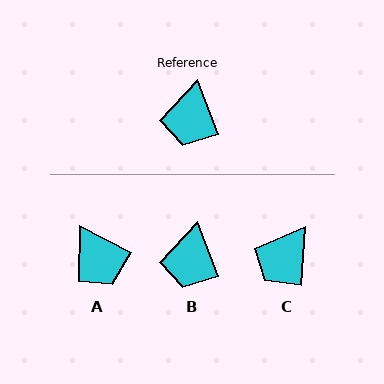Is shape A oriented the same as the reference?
No, it is off by about 42 degrees.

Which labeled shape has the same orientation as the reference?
B.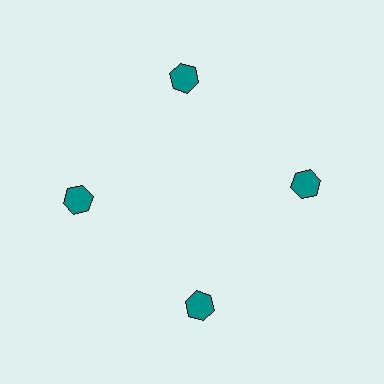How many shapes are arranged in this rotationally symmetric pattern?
There are 4 shapes, arranged in 4 groups of 1.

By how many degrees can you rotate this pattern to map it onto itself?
The pattern maps onto itself every 90 degrees of rotation.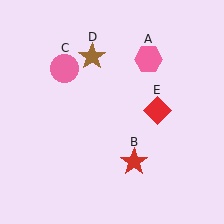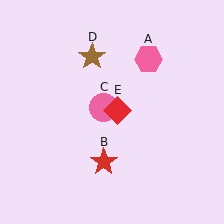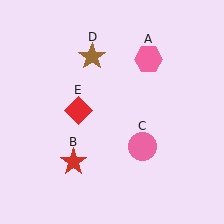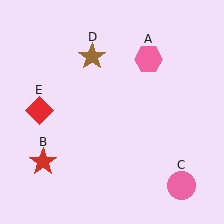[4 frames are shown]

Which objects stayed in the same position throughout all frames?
Pink hexagon (object A) and brown star (object D) remained stationary.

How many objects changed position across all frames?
3 objects changed position: red star (object B), pink circle (object C), red diamond (object E).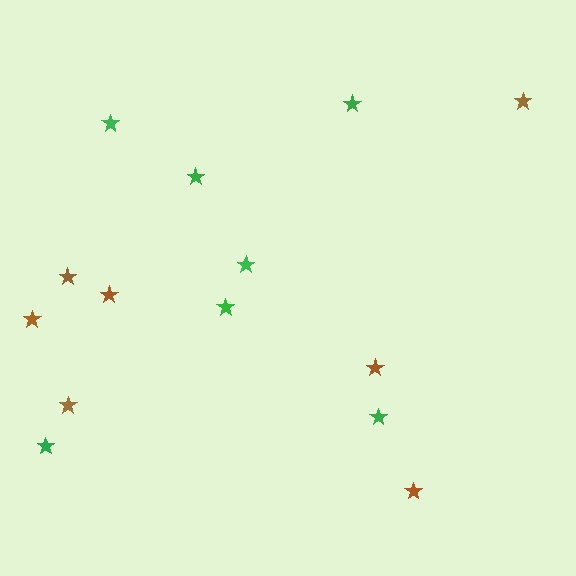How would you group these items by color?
There are 2 groups: one group of brown stars (7) and one group of green stars (7).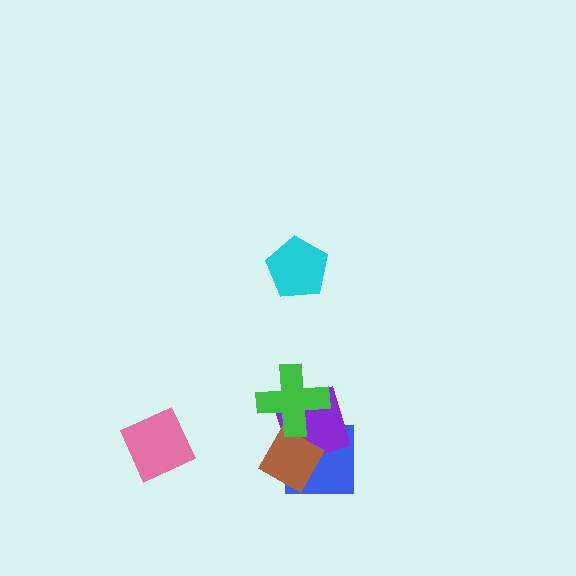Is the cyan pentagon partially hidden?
No, no other shape covers it.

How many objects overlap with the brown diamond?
3 objects overlap with the brown diamond.